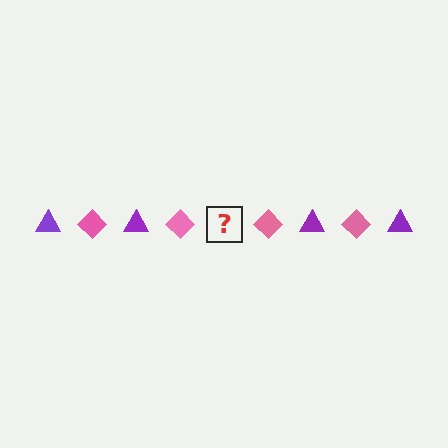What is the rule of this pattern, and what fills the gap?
The rule is that the pattern alternates between purple triangle and pink diamond. The gap should be filled with a purple triangle.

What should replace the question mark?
The question mark should be replaced with a purple triangle.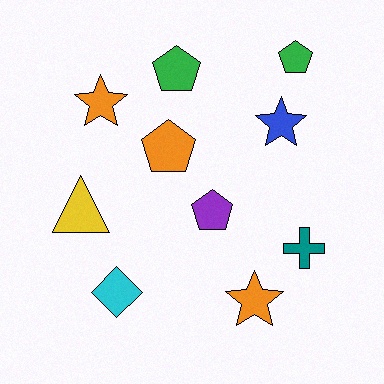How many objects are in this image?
There are 10 objects.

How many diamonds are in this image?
There is 1 diamond.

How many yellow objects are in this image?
There is 1 yellow object.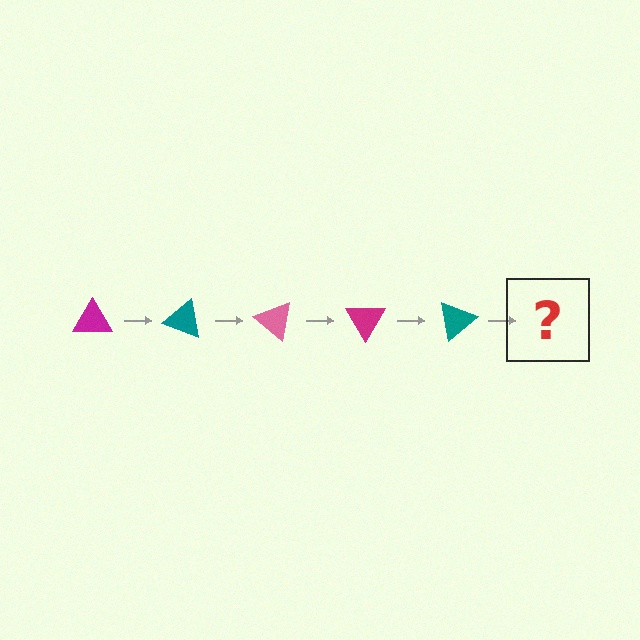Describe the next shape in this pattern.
It should be a pink triangle, rotated 100 degrees from the start.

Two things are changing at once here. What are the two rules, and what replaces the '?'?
The two rules are that it rotates 20 degrees each step and the color cycles through magenta, teal, and pink. The '?' should be a pink triangle, rotated 100 degrees from the start.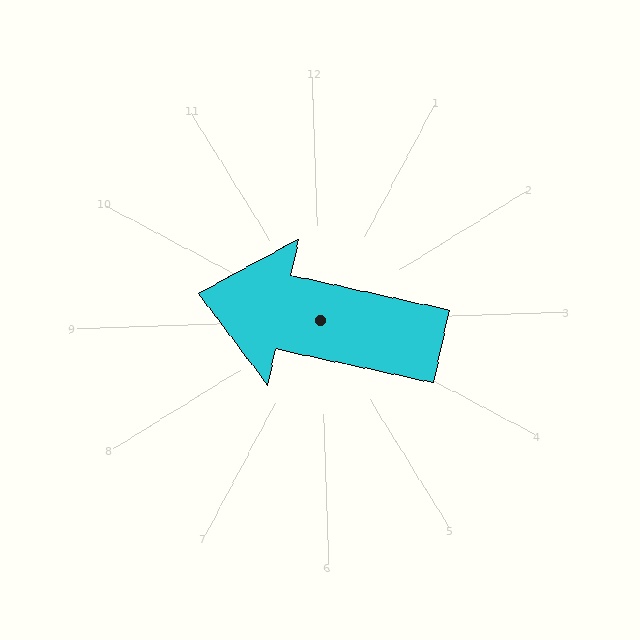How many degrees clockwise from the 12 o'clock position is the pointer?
Approximately 284 degrees.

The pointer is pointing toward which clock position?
Roughly 9 o'clock.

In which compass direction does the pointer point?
West.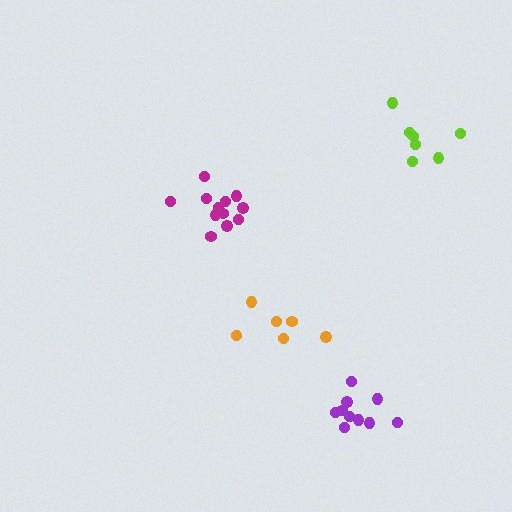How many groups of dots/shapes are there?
There are 4 groups.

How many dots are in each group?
Group 1: 6 dots, Group 2: 12 dots, Group 3: 10 dots, Group 4: 7 dots (35 total).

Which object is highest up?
The lime cluster is topmost.